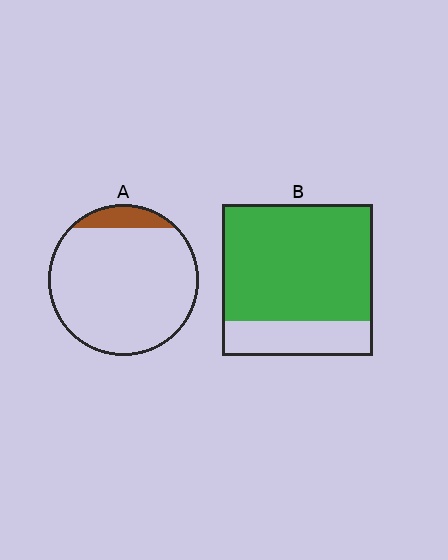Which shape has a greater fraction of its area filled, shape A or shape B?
Shape B.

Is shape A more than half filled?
No.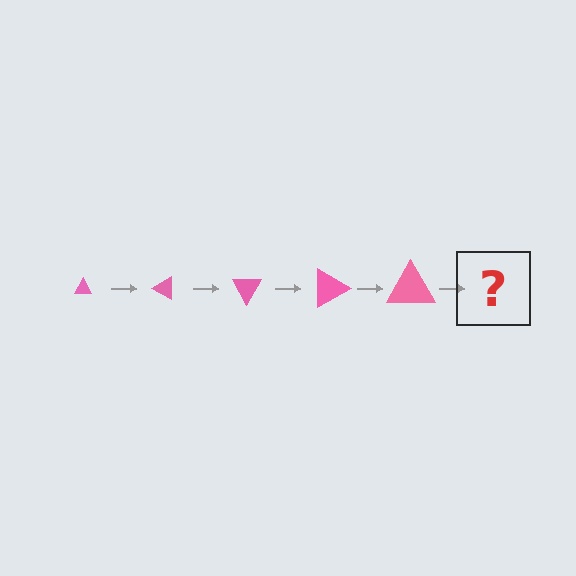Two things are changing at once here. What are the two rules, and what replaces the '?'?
The two rules are that the triangle grows larger each step and it rotates 30 degrees each step. The '?' should be a triangle, larger than the previous one and rotated 150 degrees from the start.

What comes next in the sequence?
The next element should be a triangle, larger than the previous one and rotated 150 degrees from the start.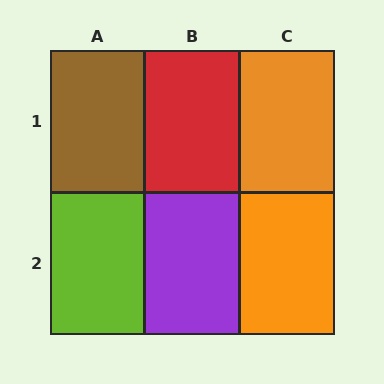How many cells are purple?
1 cell is purple.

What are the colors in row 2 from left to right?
Lime, purple, orange.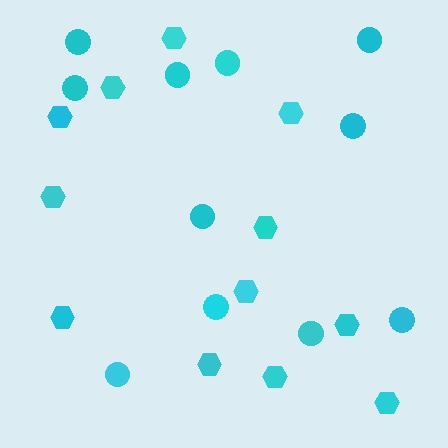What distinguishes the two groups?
There are 2 groups: one group of circles (11) and one group of hexagons (12).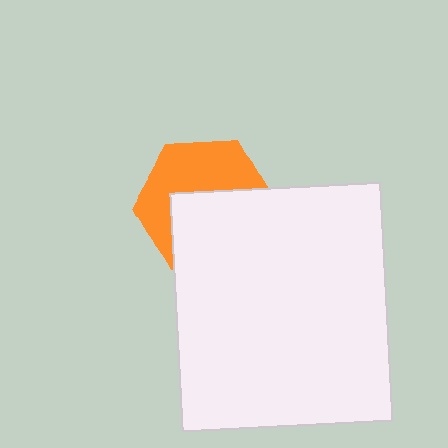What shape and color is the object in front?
The object in front is a white rectangle.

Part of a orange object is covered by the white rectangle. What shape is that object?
It is a hexagon.